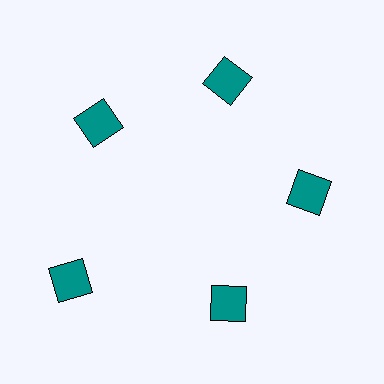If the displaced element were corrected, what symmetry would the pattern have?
It would have 5-fold rotational symmetry — the pattern would map onto itself every 72 degrees.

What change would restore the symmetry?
The symmetry would be restored by moving it inward, back onto the ring so that all 5 squares sit at equal angles and equal distance from the center.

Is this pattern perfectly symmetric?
No. The 5 teal squares are arranged in a ring, but one element near the 8 o'clock position is pushed outward from the center, breaking the 5-fold rotational symmetry.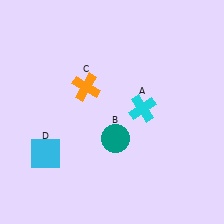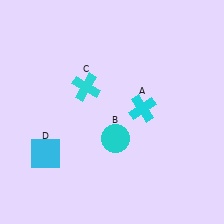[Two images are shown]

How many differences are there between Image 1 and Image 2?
There are 2 differences between the two images.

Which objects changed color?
B changed from teal to cyan. C changed from orange to cyan.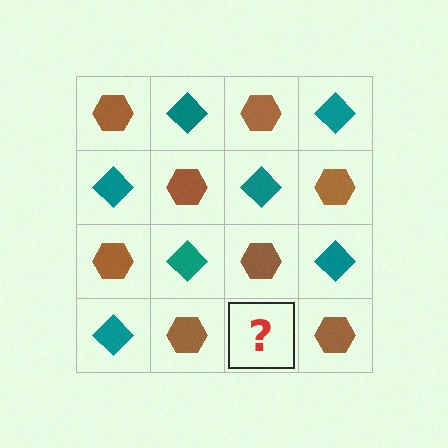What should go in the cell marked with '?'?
The missing cell should contain a teal diamond.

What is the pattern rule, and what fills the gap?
The rule is that it alternates brown hexagon and teal diamond in a checkerboard pattern. The gap should be filled with a teal diamond.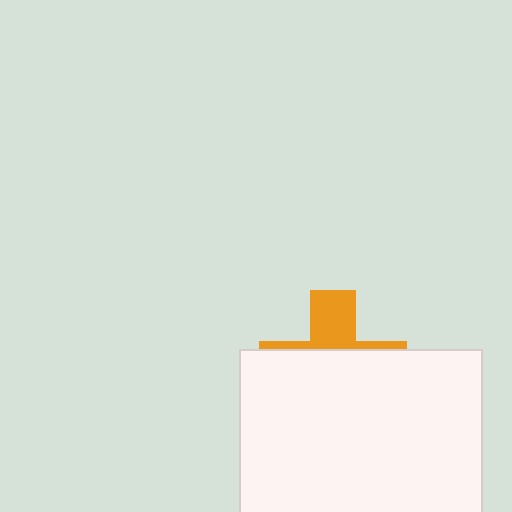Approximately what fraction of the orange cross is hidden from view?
Roughly 68% of the orange cross is hidden behind the white rectangle.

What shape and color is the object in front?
The object in front is a white rectangle.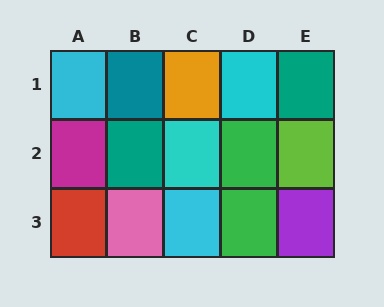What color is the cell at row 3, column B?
Pink.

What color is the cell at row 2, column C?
Cyan.